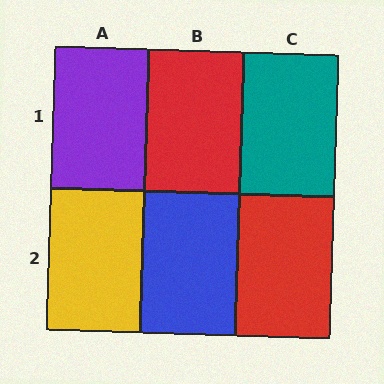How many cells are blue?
1 cell is blue.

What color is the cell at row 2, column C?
Red.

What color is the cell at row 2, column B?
Blue.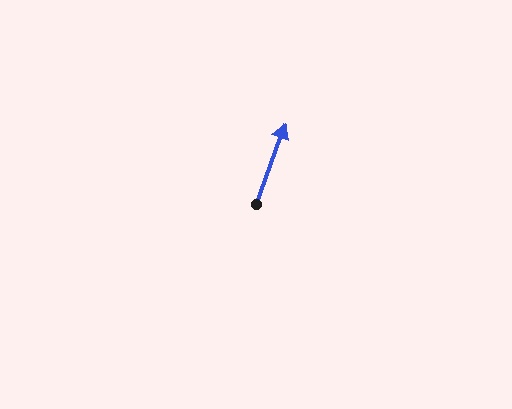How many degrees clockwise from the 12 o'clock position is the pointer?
Approximately 20 degrees.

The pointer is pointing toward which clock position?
Roughly 1 o'clock.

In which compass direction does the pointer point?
North.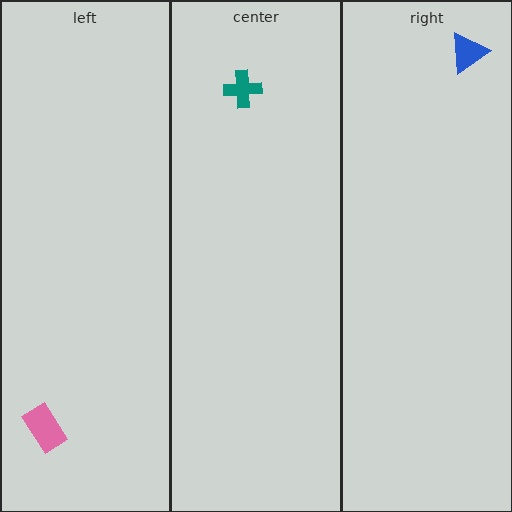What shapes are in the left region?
The pink rectangle.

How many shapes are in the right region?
1.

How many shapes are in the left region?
1.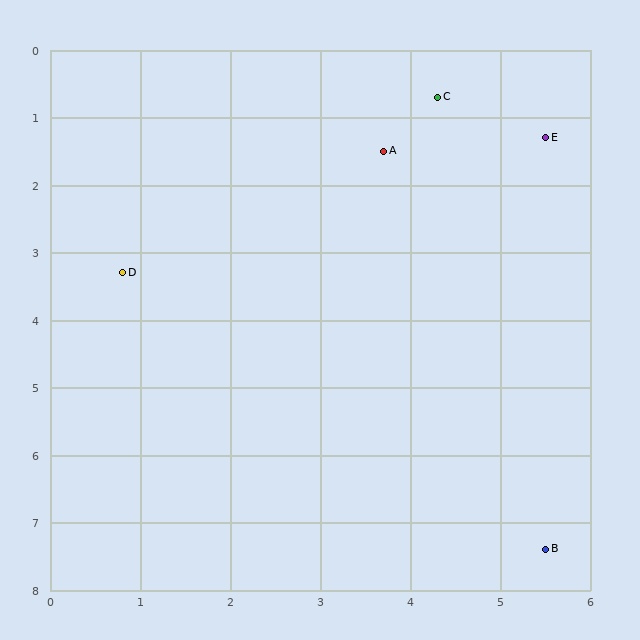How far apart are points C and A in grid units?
Points C and A are about 1.0 grid units apart.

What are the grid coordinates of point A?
Point A is at approximately (3.7, 1.5).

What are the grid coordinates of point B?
Point B is at approximately (5.5, 7.4).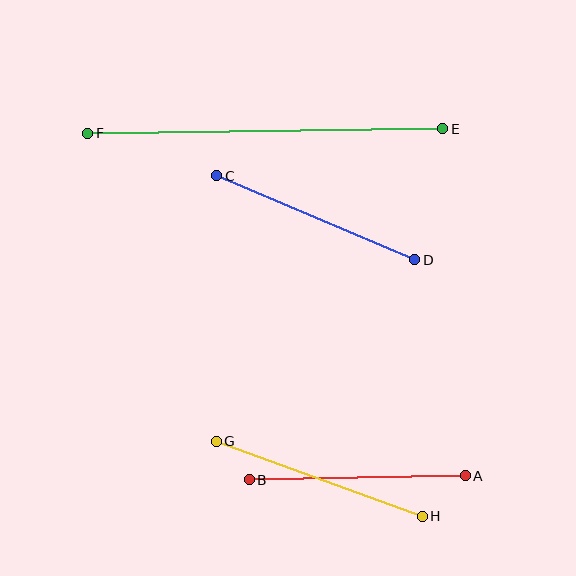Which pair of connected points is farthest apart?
Points E and F are farthest apart.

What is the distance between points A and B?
The distance is approximately 216 pixels.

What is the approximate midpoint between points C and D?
The midpoint is at approximately (316, 218) pixels.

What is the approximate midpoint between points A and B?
The midpoint is at approximately (357, 478) pixels.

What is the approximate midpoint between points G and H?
The midpoint is at approximately (319, 479) pixels.